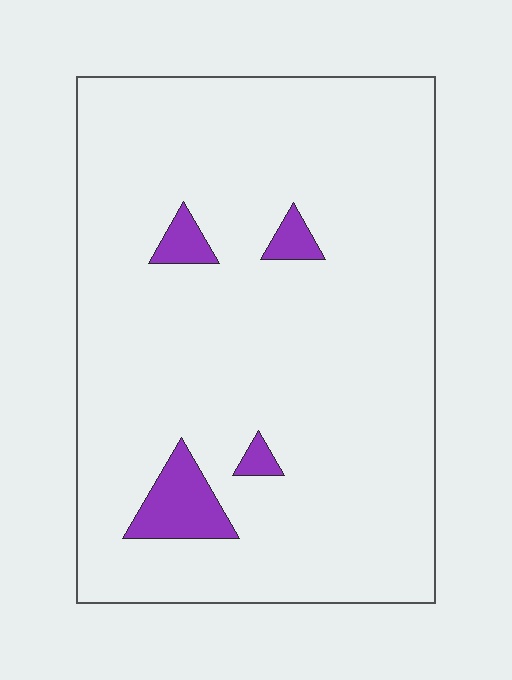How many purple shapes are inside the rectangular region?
4.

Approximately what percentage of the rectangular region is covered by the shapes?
Approximately 5%.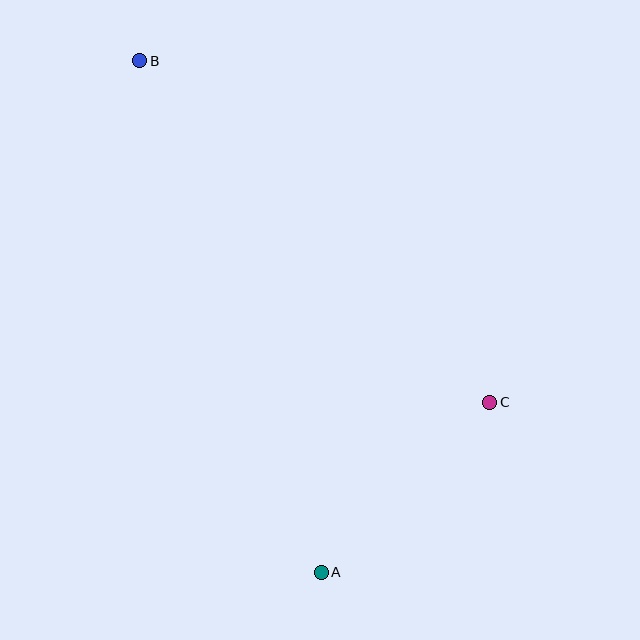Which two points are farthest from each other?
Points A and B are farthest from each other.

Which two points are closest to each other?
Points A and C are closest to each other.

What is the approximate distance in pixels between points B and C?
The distance between B and C is approximately 489 pixels.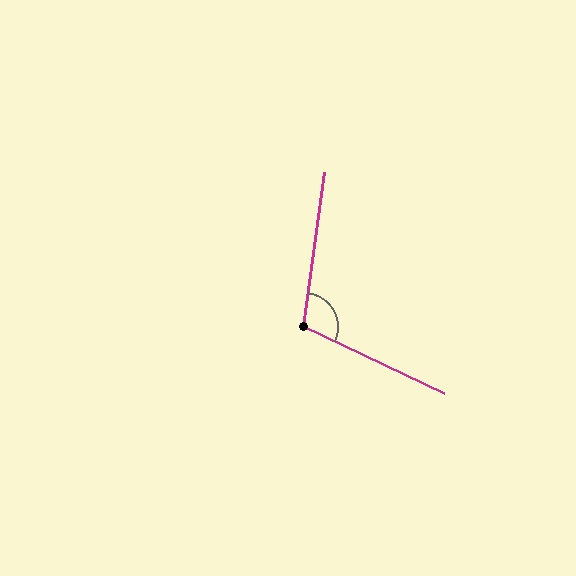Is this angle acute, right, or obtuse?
It is obtuse.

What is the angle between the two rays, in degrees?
Approximately 108 degrees.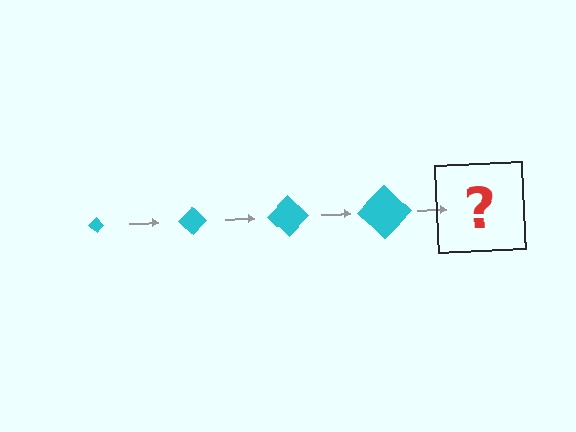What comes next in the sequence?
The next element should be a cyan diamond, larger than the previous one.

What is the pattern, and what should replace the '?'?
The pattern is that the diamond gets progressively larger each step. The '?' should be a cyan diamond, larger than the previous one.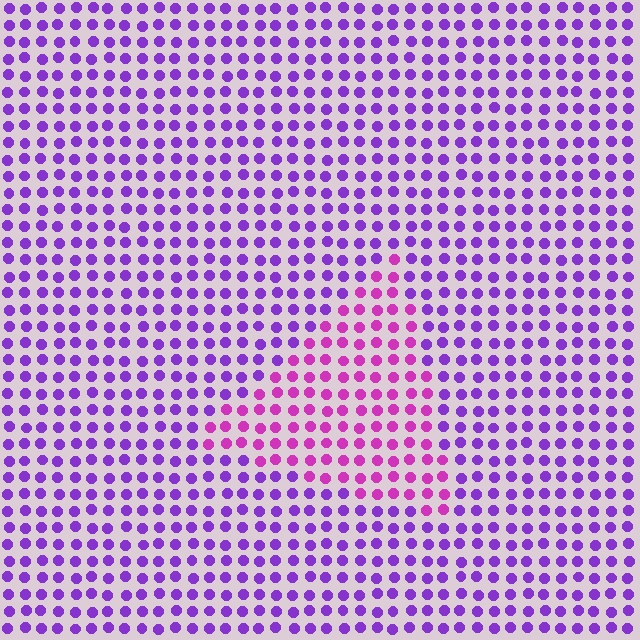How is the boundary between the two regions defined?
The boundary is defined purely by a slight shift in hue (about 36 degrees). Spacing, size, and orientation are identical on both sides.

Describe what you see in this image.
The image is filled with small purple elements in a uniform arrangement. A triangle-shaped region is visible where the elements are tinted to a slightly different hue, forming a subtle color boundary.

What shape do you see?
I see a triangle.